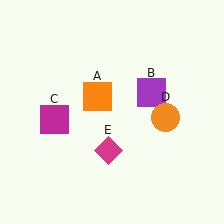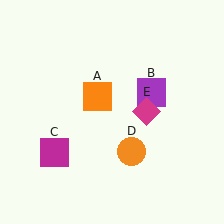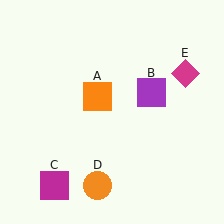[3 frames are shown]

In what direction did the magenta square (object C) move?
The magenta square (object C) moved down.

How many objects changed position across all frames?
3 objects changed position: magenta square (object C), orange circle (object D), magenta diamond (object E).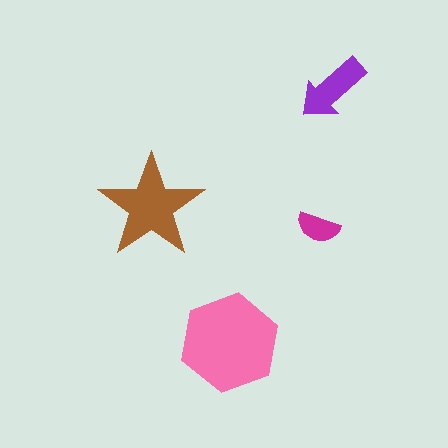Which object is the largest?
The pink hexagon.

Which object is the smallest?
The magenta semicircle.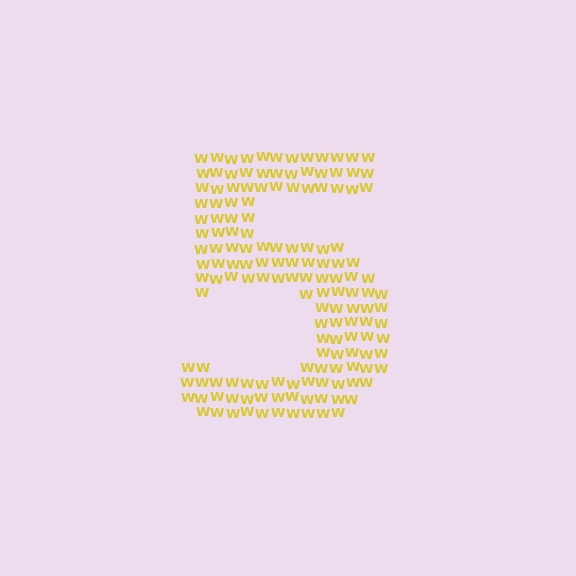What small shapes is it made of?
It is made of small letter W's.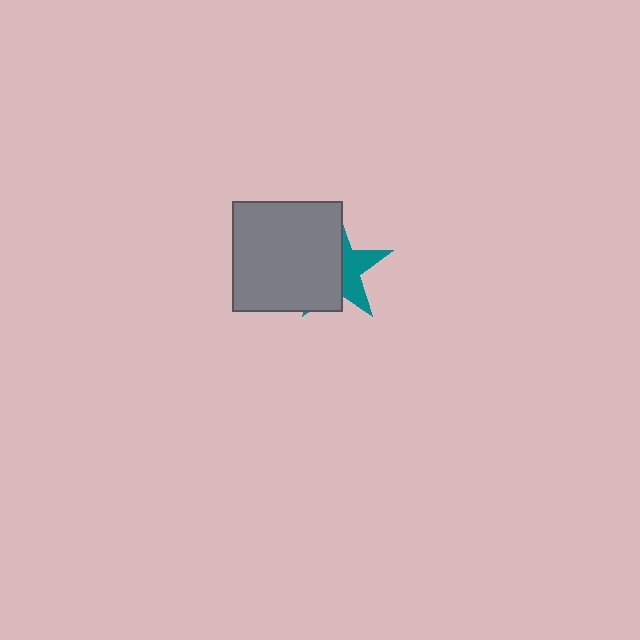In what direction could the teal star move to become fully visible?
The teal star could move right. That would shift it out from behind the gray square entirely.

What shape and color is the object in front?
The object in front is a gray square.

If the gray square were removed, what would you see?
You would see the complete teal star.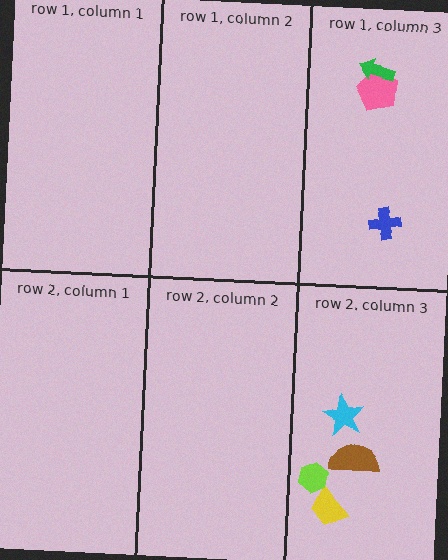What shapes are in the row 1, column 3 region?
The pink pentagon, the green arrow, the blue cross.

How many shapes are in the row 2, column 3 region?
4.